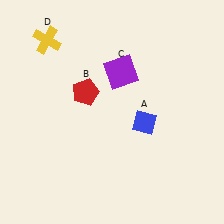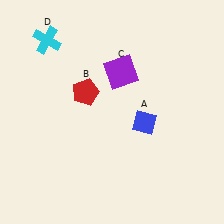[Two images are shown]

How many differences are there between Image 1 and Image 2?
There is 1 difference between the two images.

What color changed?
The cross (D) changed from yellow in Image 1 to cyan in Image 2.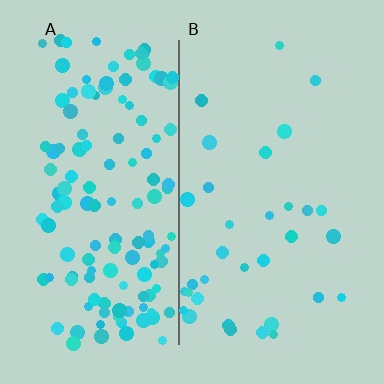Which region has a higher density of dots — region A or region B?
A (the left).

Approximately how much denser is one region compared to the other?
Approximately 4.0× — region A over region B.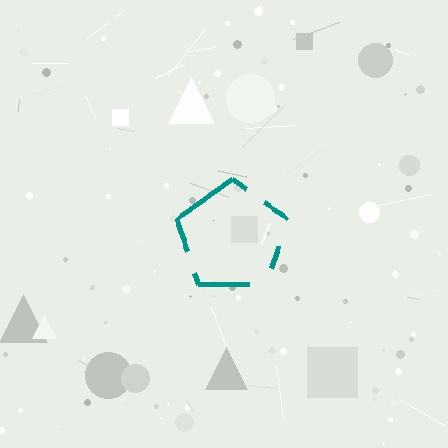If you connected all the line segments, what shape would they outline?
They would outline a pentagon.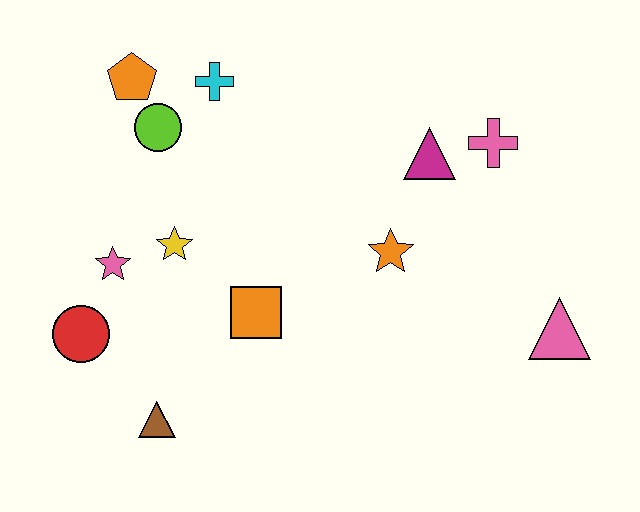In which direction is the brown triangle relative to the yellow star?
The brown triangle is below the yellow star.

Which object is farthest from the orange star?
The red circle is farthest from the orange star.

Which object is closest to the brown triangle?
The red circle is closest to the brown triangle.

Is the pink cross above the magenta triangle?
Yes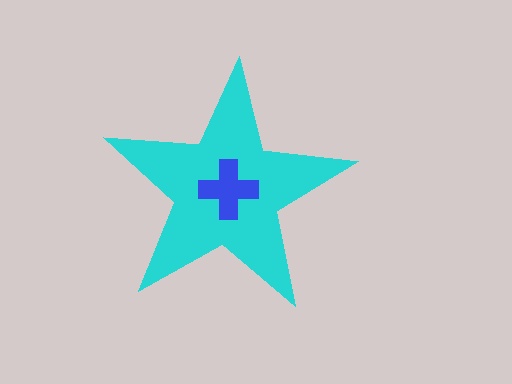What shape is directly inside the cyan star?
The blue cross.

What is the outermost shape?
The cyan star.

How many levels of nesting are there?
2.